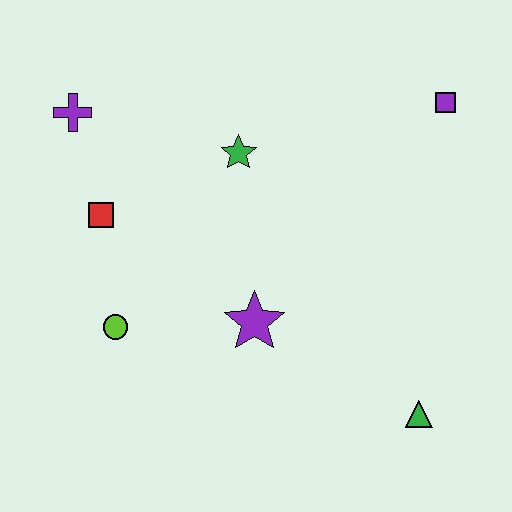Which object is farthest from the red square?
The green triangle is farthest from the red square.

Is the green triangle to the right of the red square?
Yes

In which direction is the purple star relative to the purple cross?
The purple star is below the purple cross.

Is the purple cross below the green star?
No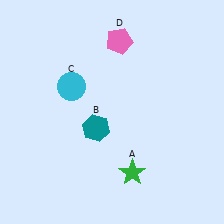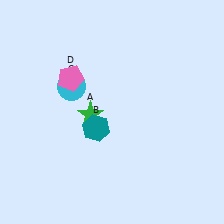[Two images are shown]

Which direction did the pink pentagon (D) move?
The pink pentagon (D) moved left.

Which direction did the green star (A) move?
The green star (A) moved up.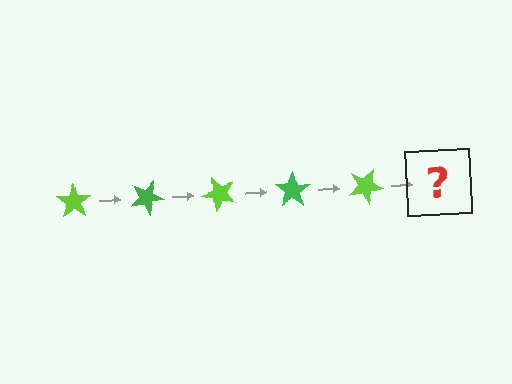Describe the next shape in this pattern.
It should be a green star, rotated 125 degrees from the start.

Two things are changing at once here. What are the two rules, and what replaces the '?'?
The two rules are that it rotates 25 degrees each step and the color cycles through lime and green. The '?' should be a green star, rotated 125 degrees from the start.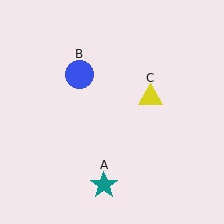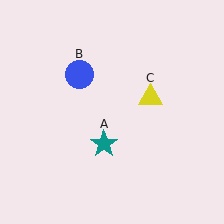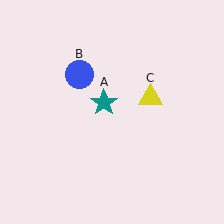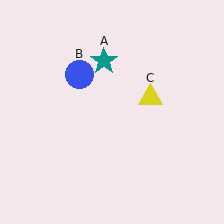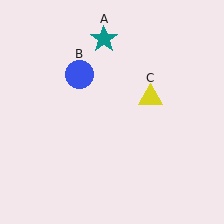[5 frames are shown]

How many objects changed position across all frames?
1 object changed position: teal star (object A).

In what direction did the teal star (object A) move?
The teal star (object A) moved up.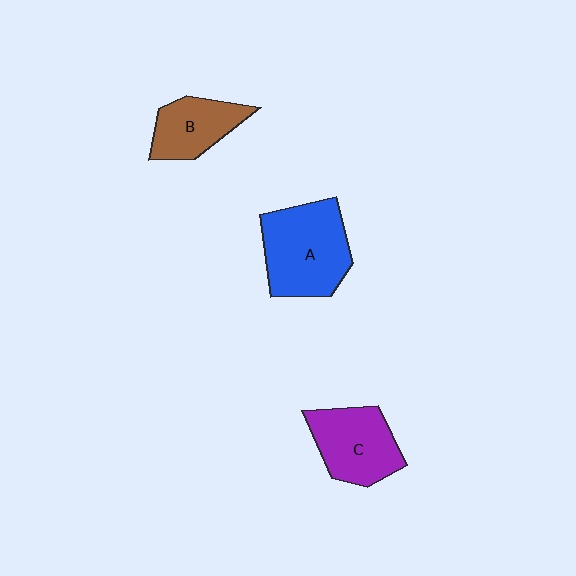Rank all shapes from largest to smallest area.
From largest to smallest: A (blue), C (purple), B (brown).